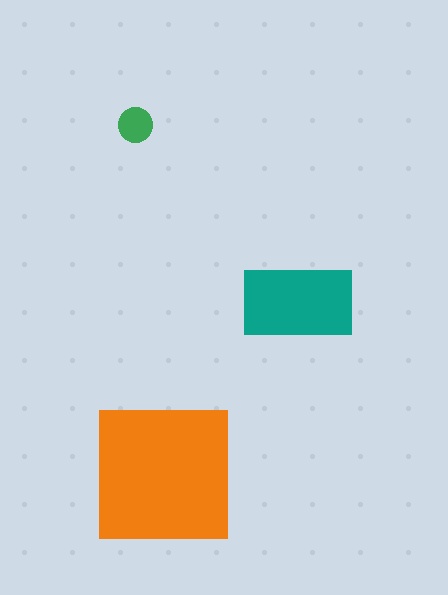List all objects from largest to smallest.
The orange square, the teal rectangle, the green circle.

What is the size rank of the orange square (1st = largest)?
1st.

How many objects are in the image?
There are 3 objects in the image.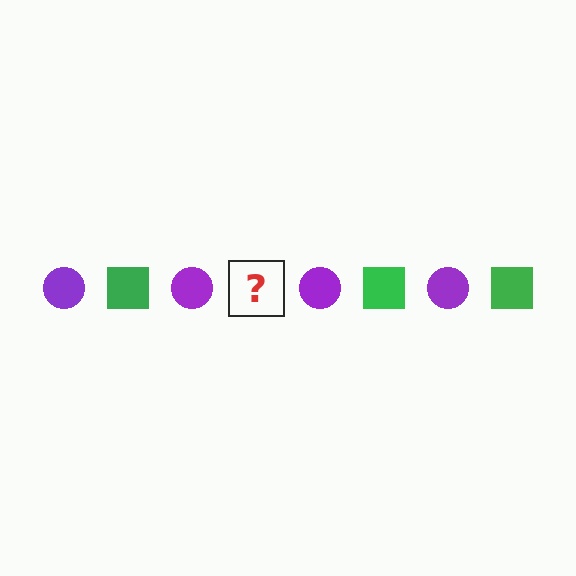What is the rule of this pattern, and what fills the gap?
The rule is that the pattern alternates between purple circle and green square. The gap should be filled with a green square.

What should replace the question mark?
The question mark should be replaced with a green square.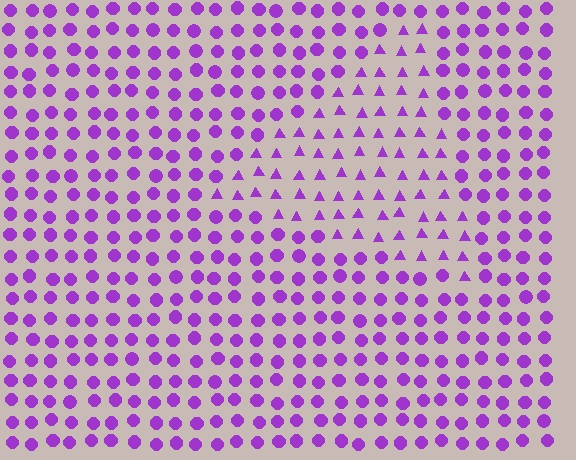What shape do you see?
I see a triangle.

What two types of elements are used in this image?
The image uses triangles inside the triangle region and circles outside it.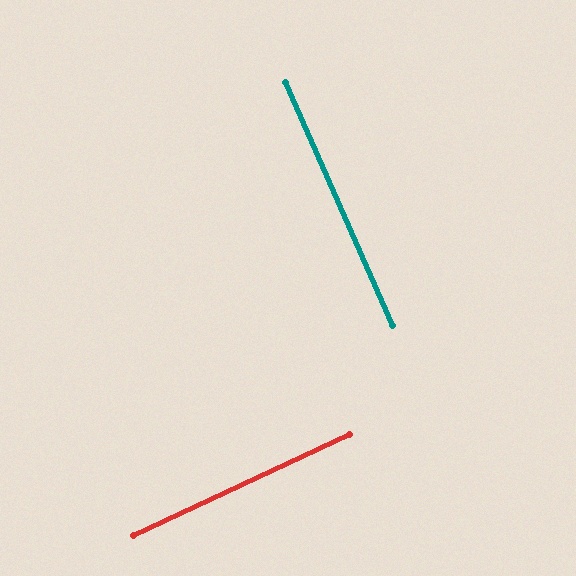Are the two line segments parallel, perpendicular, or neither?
Perpendicular — they meet at approximately 89°.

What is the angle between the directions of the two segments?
Approximately 89 degrees.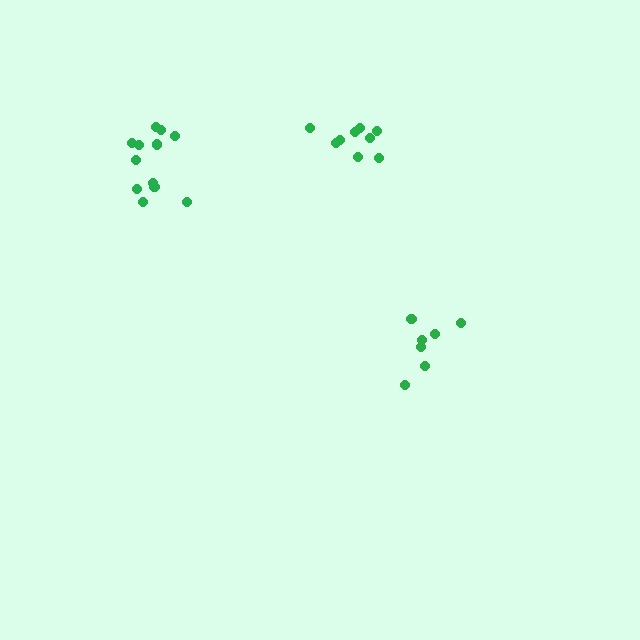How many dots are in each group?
Group 1: 9 dots, Group 2: 7 dots, Group 3: 12 dots (28 total).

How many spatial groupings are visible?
There are 3 spatial groupings.